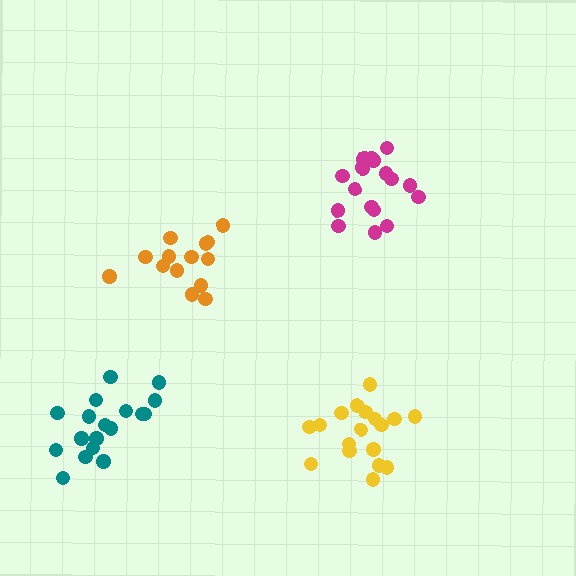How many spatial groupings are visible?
There are 4 spatial groupings.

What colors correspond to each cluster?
The clusters are colored: orange, magenta, teal, yellow.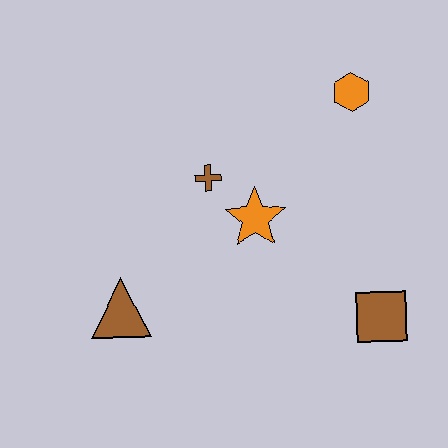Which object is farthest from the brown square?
The brown triangle is farthest from the brown square.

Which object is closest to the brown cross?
The orange star is closest to the brown cross.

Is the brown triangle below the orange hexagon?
Yes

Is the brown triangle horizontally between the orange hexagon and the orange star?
No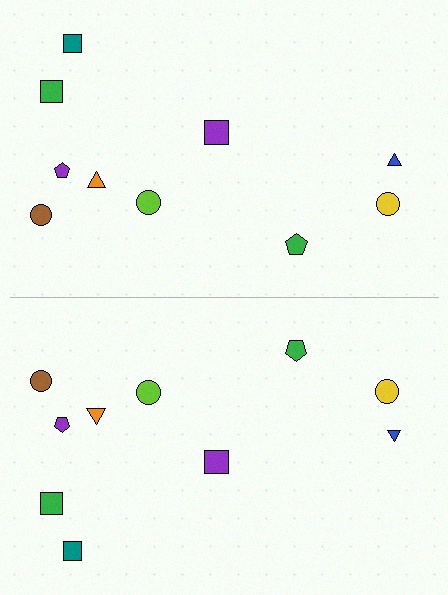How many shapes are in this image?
There are 20 shapes in this image.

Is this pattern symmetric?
Yes, this pattern has bilateral (reflection) symmetry.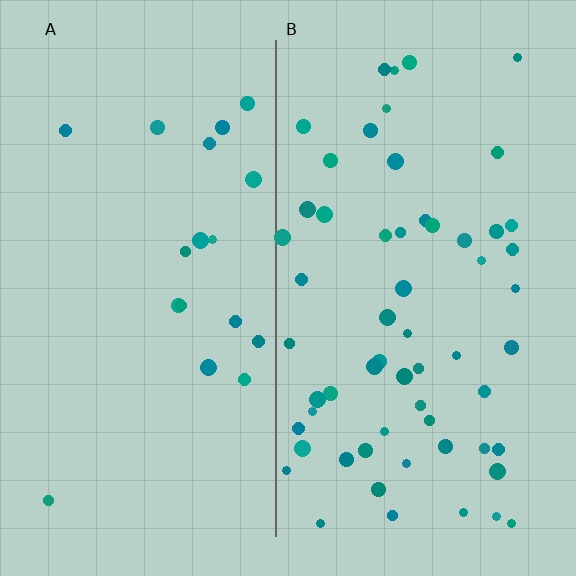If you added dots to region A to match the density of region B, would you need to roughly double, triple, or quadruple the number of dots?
Approximately triple.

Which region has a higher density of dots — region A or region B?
B (the right).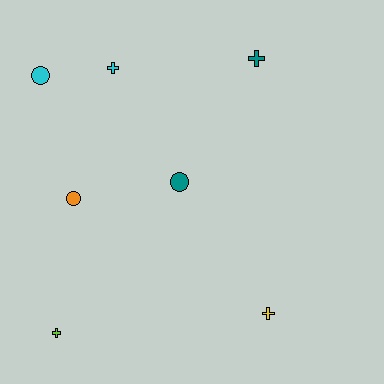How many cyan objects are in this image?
There are 2 cyan objects.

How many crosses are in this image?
There are 4 crosses.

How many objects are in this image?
There are 7 objects.